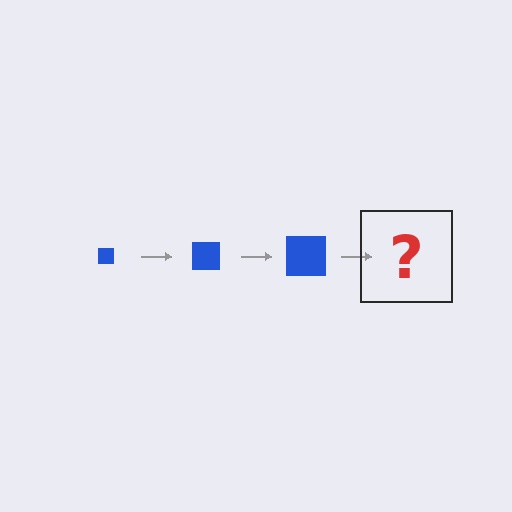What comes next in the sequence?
The next element should be a blue square, larger than the previous one.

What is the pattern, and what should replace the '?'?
The pattern is that the square gets progressively larger each step. The '?' should be a blue square, larger than the previous one.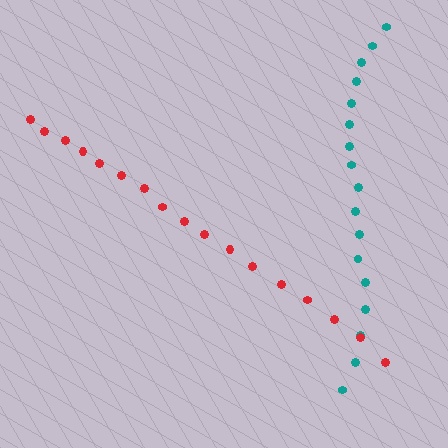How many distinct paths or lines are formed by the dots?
There are 2 distinct paths.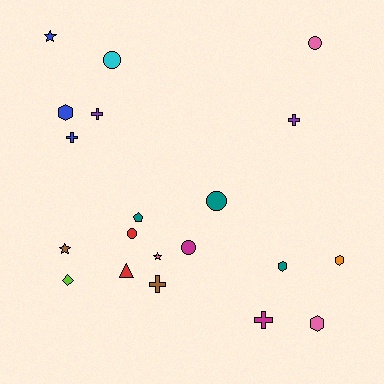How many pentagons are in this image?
There is 1 pentagon.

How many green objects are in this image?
There are no green objects.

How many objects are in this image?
There are 20 objects.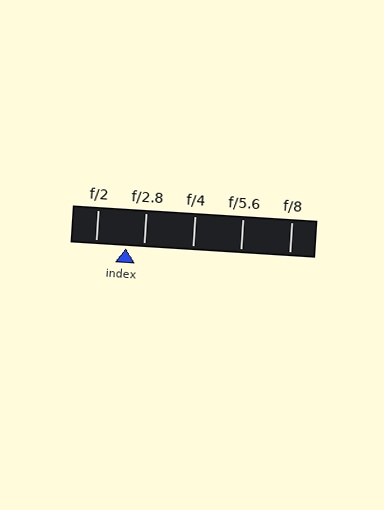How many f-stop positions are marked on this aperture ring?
There are 5 f-stop positions marked.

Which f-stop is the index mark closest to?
The index mark is closest to f/2.8.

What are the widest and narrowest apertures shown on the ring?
The widest aperture shown is f/2 and the narrowest is f/8.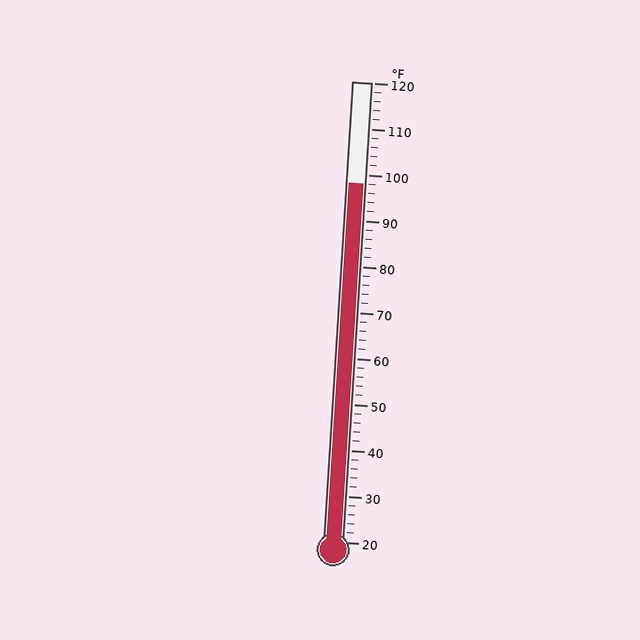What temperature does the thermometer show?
The thermometer shows approximately 98°F.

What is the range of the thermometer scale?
The thermometer scale ranges from 20°F to 120°F.